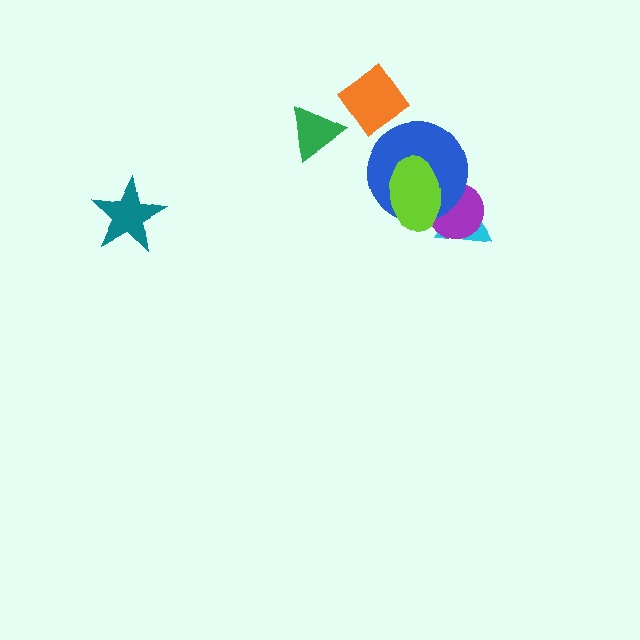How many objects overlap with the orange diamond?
0 objects overlap with the orange diamond.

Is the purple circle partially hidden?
Yes, it is partially covered by another shape.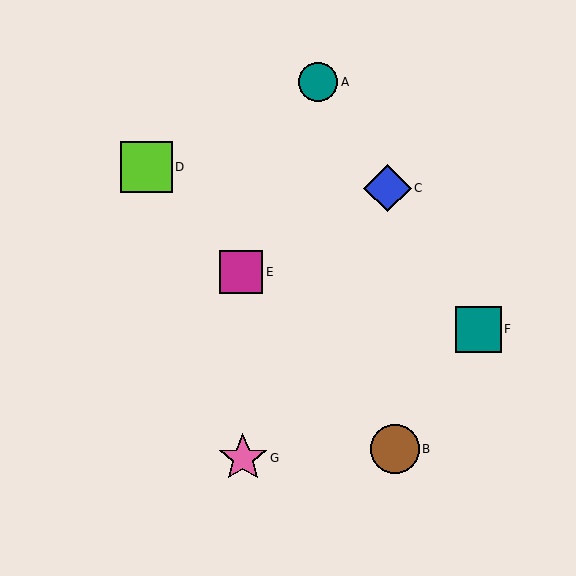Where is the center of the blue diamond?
The center of the blue diamond is at (387, 188).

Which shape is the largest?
The lime square (labeled D) is the largest.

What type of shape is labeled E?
Shape E is a magenta square.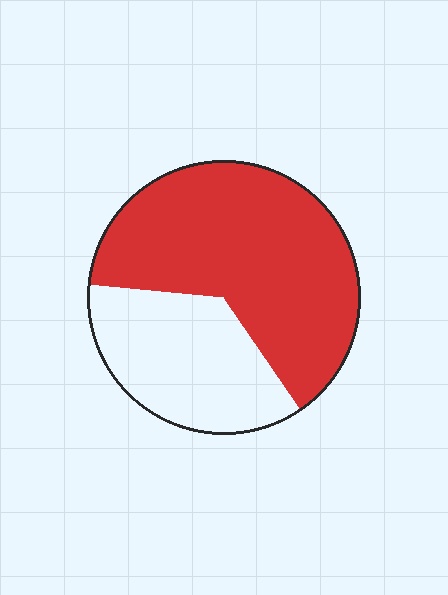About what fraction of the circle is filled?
About five eighths (5/8).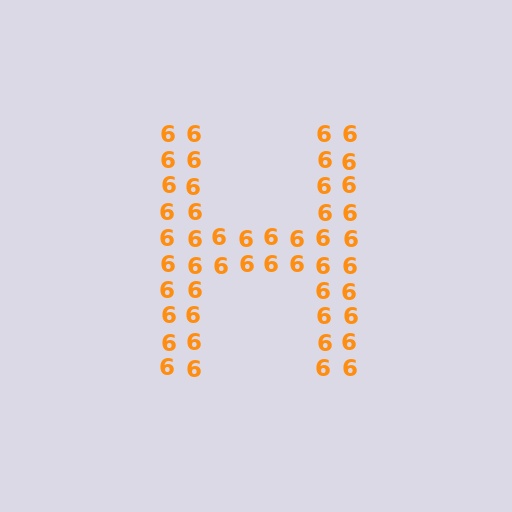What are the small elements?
The small elements are digit 6's.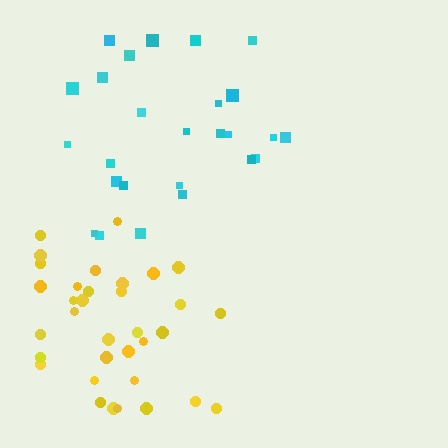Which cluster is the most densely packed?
Yellow.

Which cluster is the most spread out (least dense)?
Cyan.